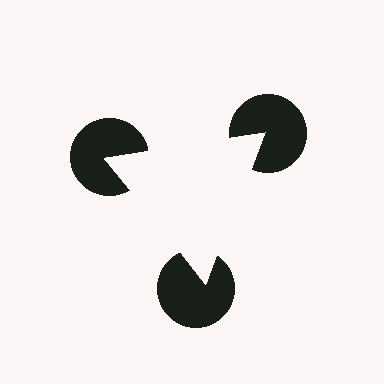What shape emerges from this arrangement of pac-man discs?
An illusory triangle — its edges are inferred from the aligned wedge cuts in the pac-man discs, not physically drawn.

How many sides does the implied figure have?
3 sides.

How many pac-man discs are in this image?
There are 3 — one at each vertex of the illusory triangle.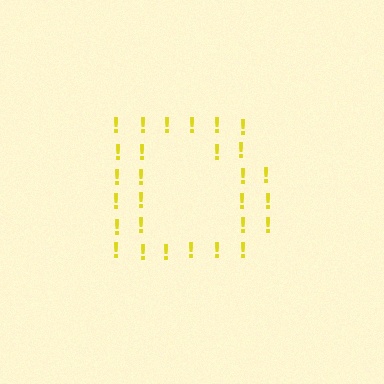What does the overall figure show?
The overall figure shows the letter D.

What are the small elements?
The small elements are exclamation marks.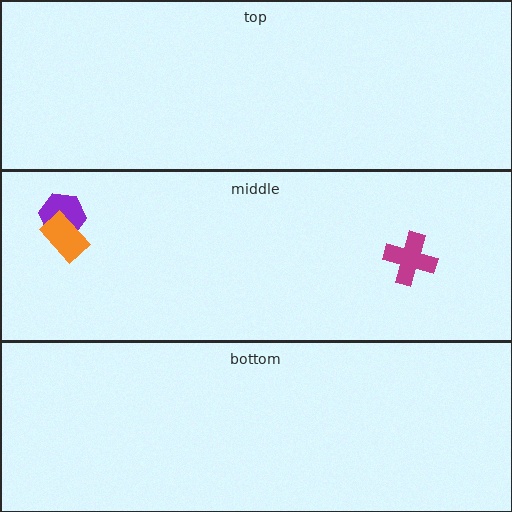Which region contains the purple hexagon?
The middle region.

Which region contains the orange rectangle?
The middle region.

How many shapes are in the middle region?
3.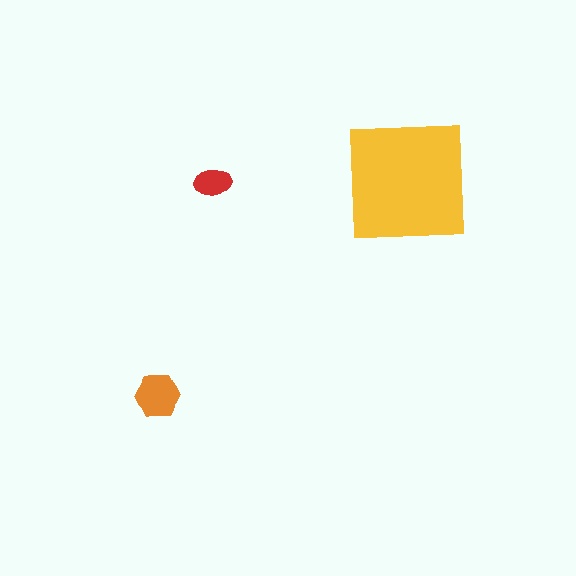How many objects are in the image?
There are 3 objects in the image.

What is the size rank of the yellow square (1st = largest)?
1st.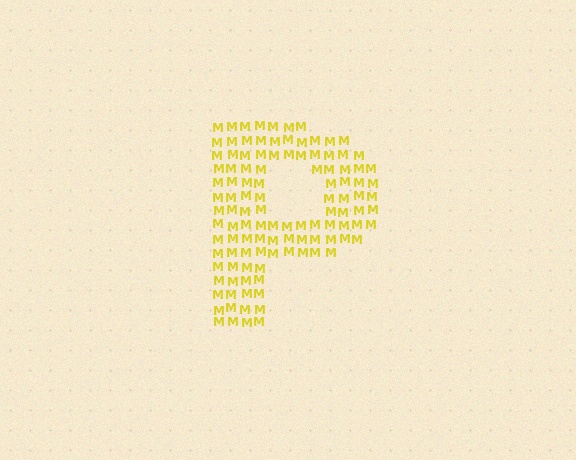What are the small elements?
The small elements are letter M's.